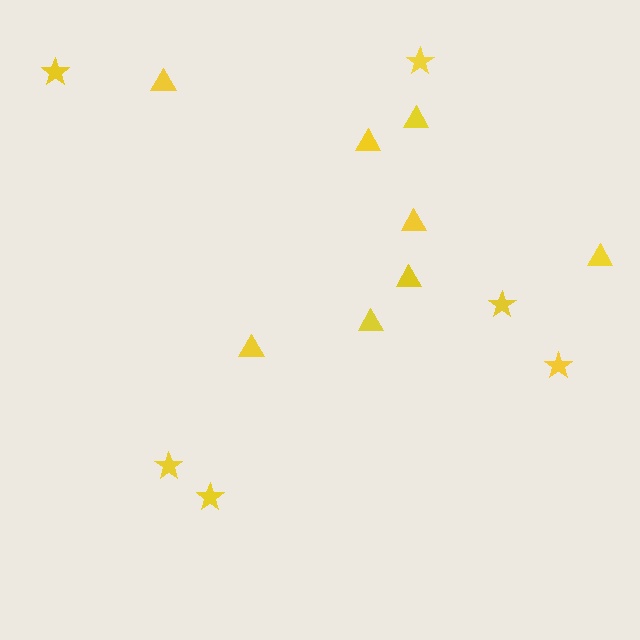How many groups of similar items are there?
There are 2 groups: one group of triangles (8) and one group of stars (6).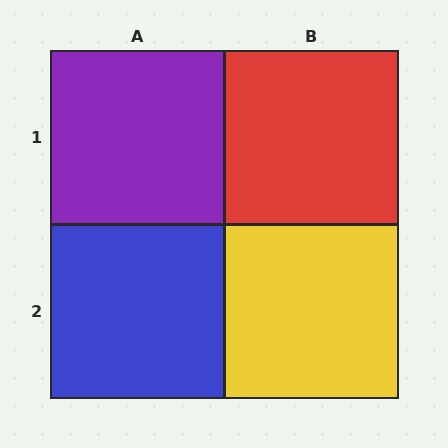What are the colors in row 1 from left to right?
Purple, red.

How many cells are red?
1 cell is red.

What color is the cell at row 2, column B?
Yellow.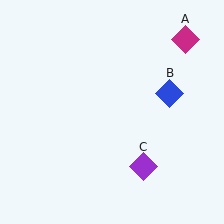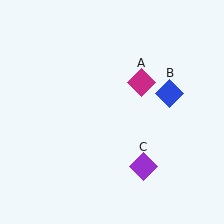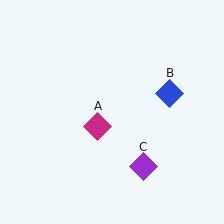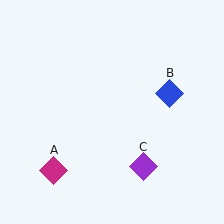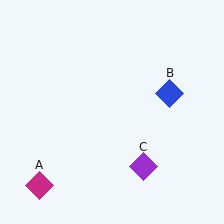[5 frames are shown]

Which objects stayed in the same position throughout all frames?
Blue diamond (object B) and purple diamond (object C) remained stationary.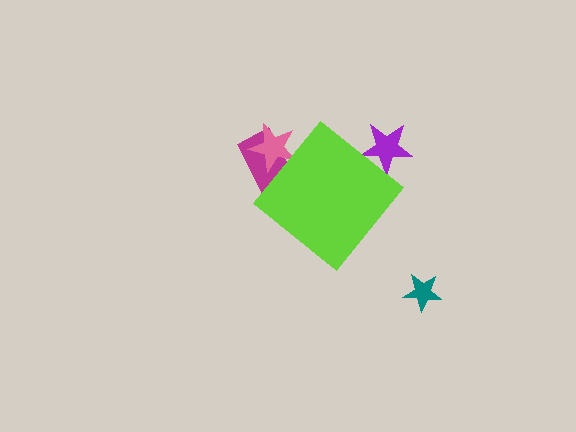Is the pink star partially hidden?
Yes, the pink star is partially hidden behind the lime diamond.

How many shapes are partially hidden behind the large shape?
3 shapes are partially hidden.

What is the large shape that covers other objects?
A lime diamond.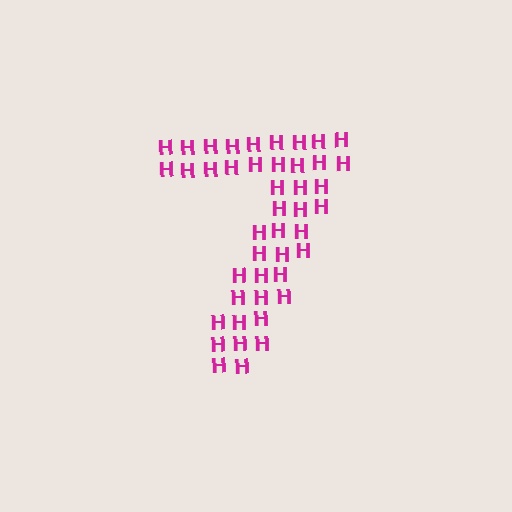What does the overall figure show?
The overall figure shows the digit 7.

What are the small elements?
The small elements are letter H's.